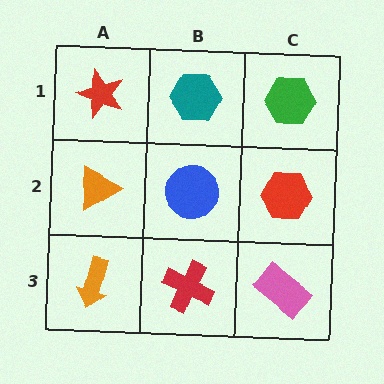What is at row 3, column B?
A red cross.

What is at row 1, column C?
A green hexagon.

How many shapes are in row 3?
3 shapes.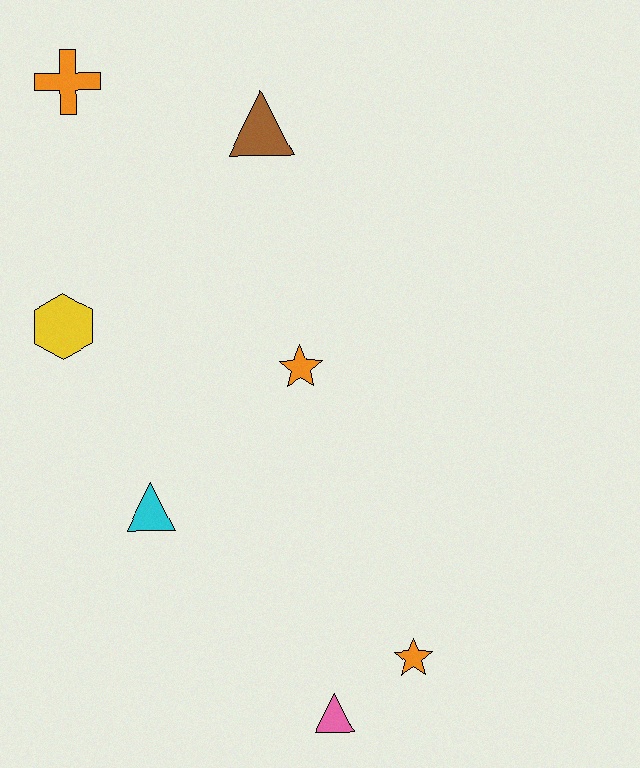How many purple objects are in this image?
There are no purple objects.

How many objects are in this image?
There are 7 objects.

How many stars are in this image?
There are 2 stars.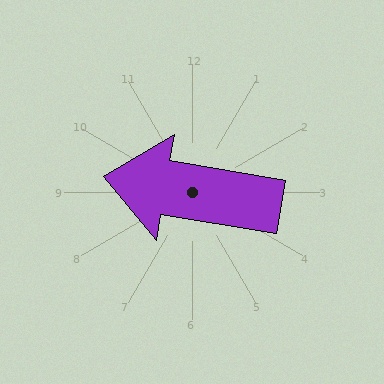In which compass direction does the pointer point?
West.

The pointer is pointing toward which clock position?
Roughly 9 o'clock.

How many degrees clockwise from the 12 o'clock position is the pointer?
Approximately 280 degrees.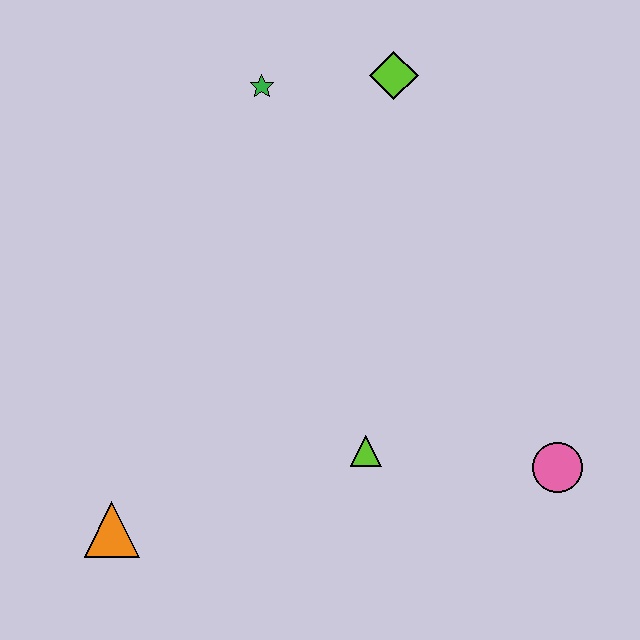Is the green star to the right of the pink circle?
No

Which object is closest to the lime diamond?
The green star is closest to the lime diamond.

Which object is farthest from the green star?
The pink circle is farthest from the green star.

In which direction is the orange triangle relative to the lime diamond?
The orange triangle is below the lime diamond.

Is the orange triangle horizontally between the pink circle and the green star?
No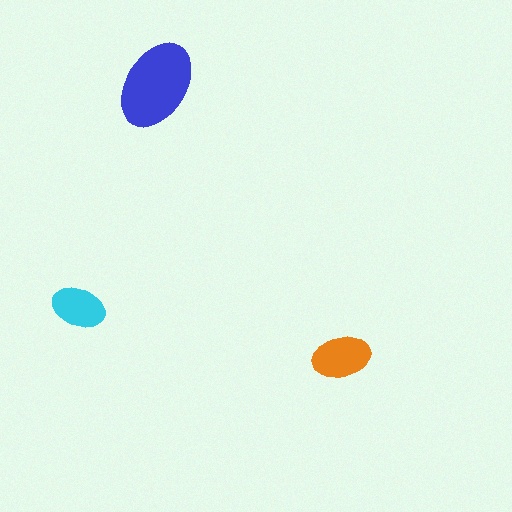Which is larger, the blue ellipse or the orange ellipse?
The blue one.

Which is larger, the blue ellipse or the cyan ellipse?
The blue one.